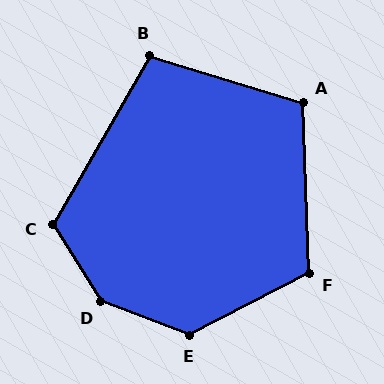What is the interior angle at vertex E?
Approximately 132 degrees (obtuse).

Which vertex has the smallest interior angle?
B, at approximately 103 degrees.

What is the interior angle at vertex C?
Approximately 119 degrees (obtuse).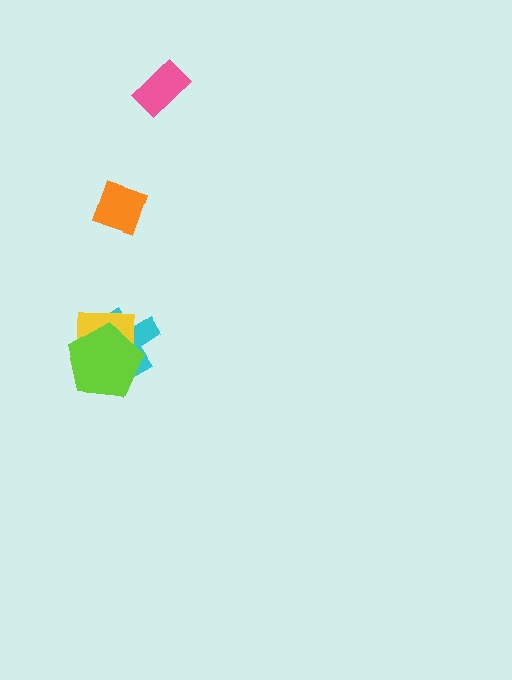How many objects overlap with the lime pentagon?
2 objects overlap with the lime pentagon.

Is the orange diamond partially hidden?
No, no other shape covers it.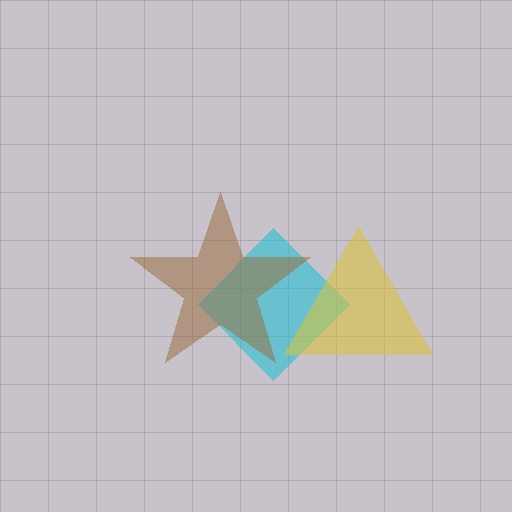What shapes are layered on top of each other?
The layered shapes are: a cyan diamond, a brown star, a yellow triangle.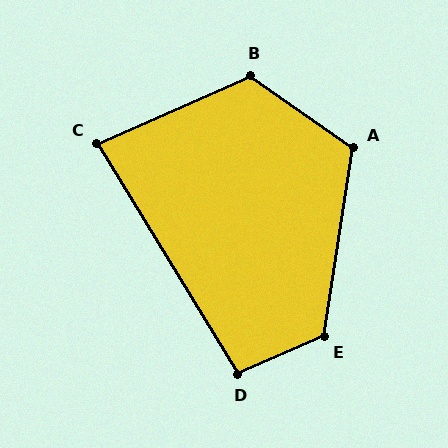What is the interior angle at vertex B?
Approximately 122 degrees (obtuse).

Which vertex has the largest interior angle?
E, at approximately 122 degrees.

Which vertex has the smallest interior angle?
C, at approximately 82 degrees.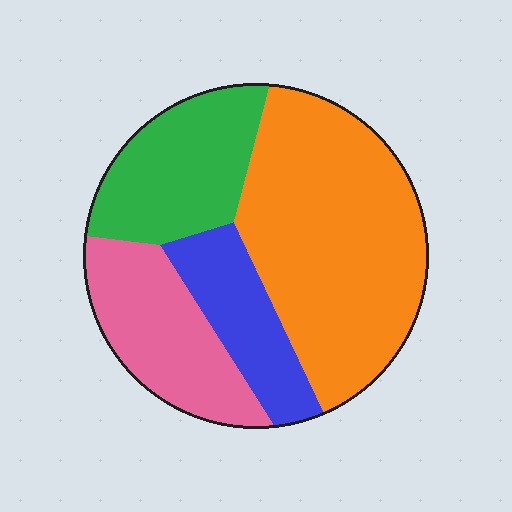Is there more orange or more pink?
Orange.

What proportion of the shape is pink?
Pink covers around 20% of the shape.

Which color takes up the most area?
Orange, at roughly 45%.